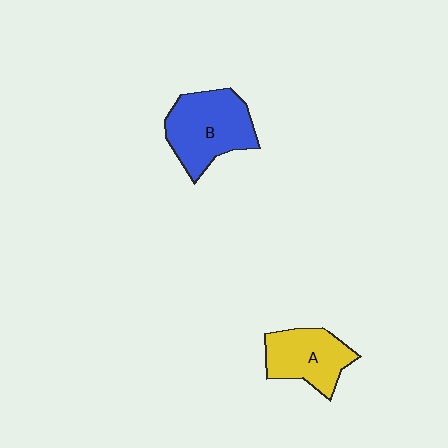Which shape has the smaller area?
Shape A (yellow).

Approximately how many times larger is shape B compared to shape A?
Approximately 1.3 times.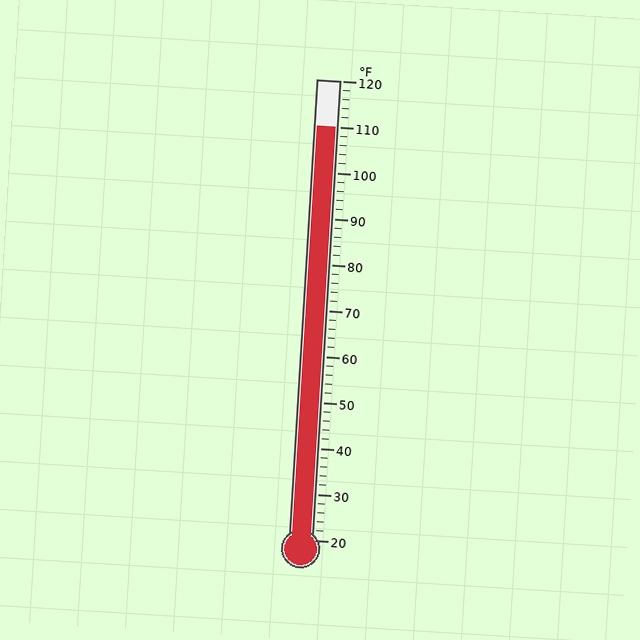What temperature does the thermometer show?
The thermometer shows approximately 110°F.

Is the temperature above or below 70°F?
The temperature is above 70°F.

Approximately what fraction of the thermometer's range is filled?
The thermometer is filled to approximately 90% of its range.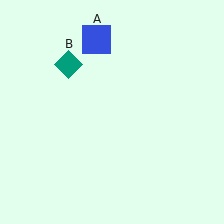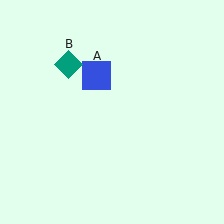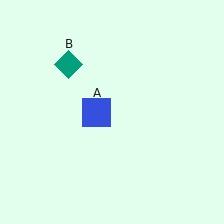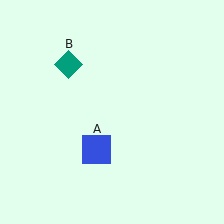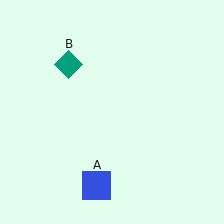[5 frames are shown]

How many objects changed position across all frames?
1 object changed position: blue square (object A).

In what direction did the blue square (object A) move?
The blue square (object A) moved down.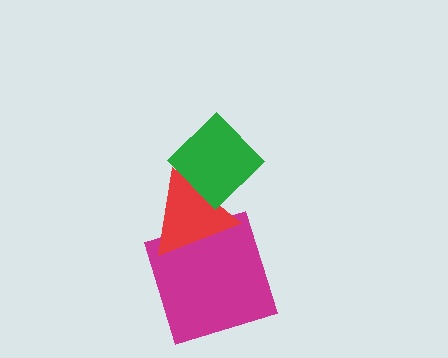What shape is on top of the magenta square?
The red triangle is on top of the magenta square.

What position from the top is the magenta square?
The magenta square is 3rd from the top.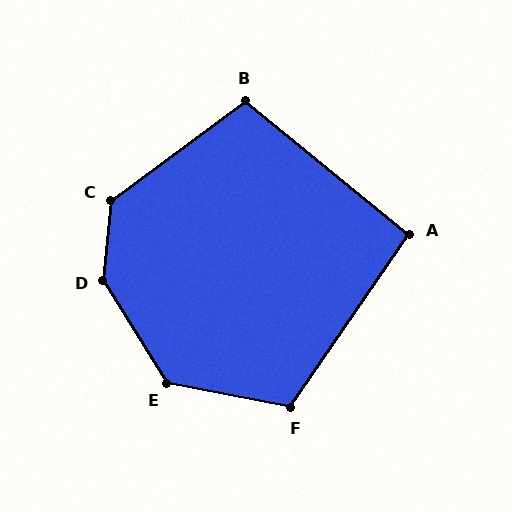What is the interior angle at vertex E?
Approximately 133 degrees (obtuse).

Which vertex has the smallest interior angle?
A, at approximately 95 degrees.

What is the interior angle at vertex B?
Approximately 104 degrees (obtuse).